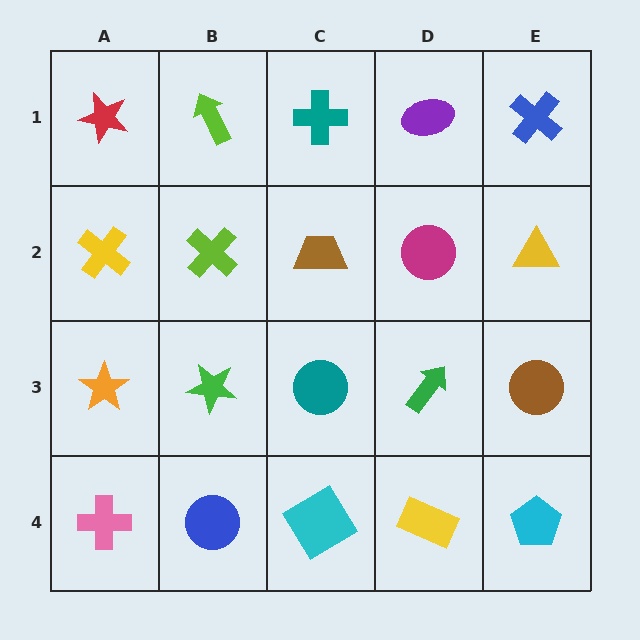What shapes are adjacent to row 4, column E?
A brown circle (row 3, column E), a yellow rectangle (row 4, column D).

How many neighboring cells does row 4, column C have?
3.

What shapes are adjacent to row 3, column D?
A magenta circle (row 2, column D), a yellow rectangle (row 4, column D), a teal circle (row 3, column C), a brown circle (row 3, column E).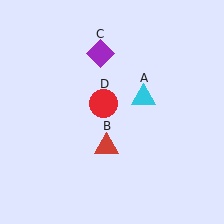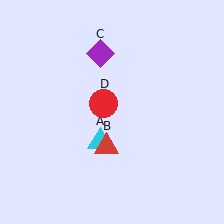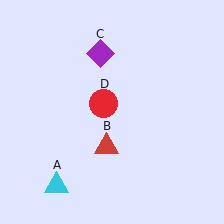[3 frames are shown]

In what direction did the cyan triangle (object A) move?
The cyan triangle (object A) moved down and to the left.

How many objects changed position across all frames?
1 object changed position: cyan triangle (object A).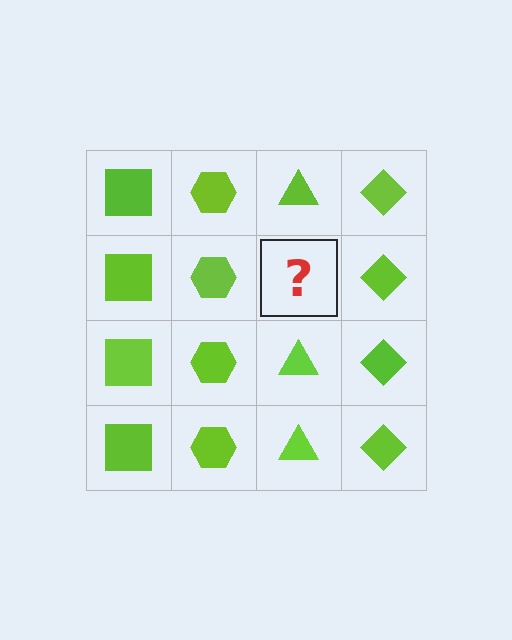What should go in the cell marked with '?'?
The missing cell should contain a lime triangle.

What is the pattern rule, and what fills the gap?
The rule is that each column has a consistent shape. The gap should be filled with a lime triangle.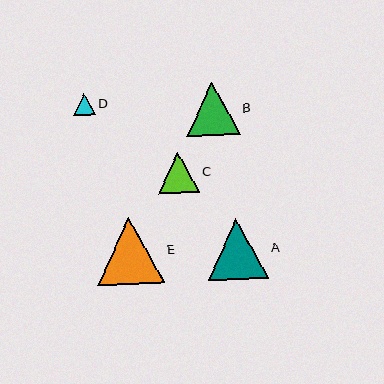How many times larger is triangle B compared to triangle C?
Triangle B is approximately 1.3 times the size of triangle C.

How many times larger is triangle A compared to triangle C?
Triangle A is approximately 1.5 times the size of triangle C.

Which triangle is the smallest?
Triangle D is the smallest with a size of approximately 22 pixels.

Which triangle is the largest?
Triangle E is the largest with a size of approximately 67 pixels.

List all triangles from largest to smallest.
From largest to smallest: E, A, B, C, D.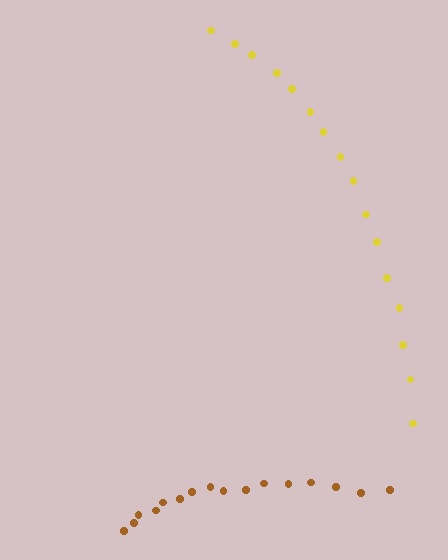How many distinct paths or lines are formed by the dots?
There are 2 distinct paths.